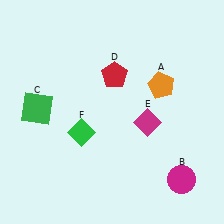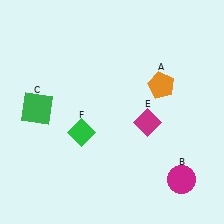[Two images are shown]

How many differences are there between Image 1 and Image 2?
There is 1 difference between the two images.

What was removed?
The red pentagon (D) was removed in Image 2.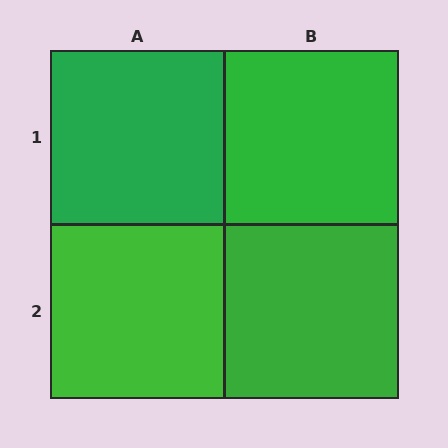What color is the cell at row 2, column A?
Green.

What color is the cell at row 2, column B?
Green.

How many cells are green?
4 cells are green.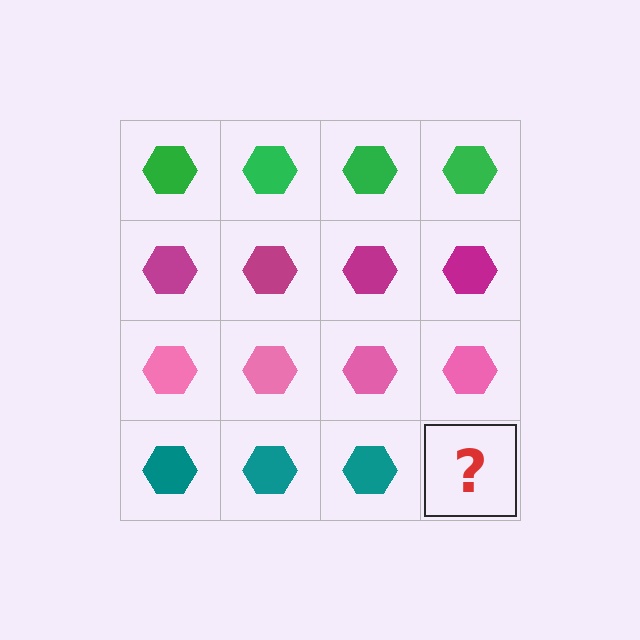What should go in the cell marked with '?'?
The missing cell should contain a teal hexagon.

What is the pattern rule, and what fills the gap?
The rule is that each row has a consistent color. The gap should be filled with a teal hexagon.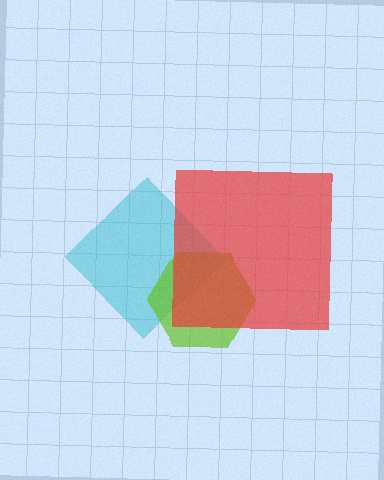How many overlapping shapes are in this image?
There are 3 overlapping shapes in the image.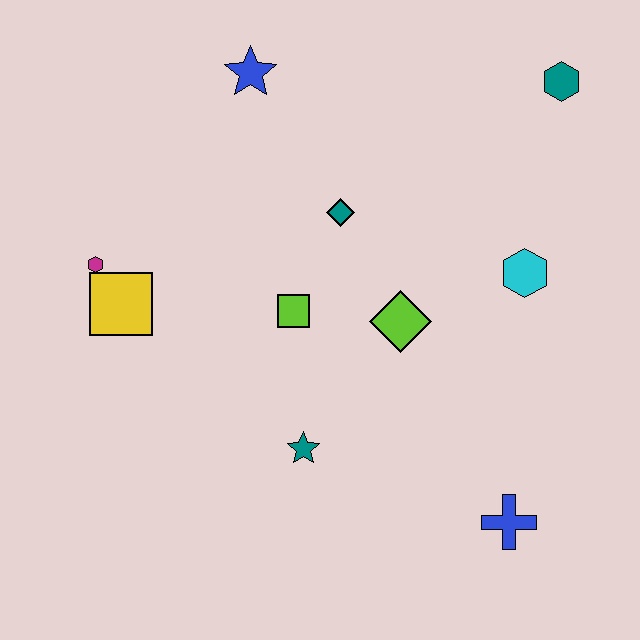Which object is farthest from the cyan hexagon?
The magenta hexagon is farthest from the cyan hexagon.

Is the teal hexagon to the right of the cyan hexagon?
Yes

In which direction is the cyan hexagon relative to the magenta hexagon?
The cyan hexagon is to the right of the magenta hexagon.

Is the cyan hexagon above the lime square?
Yes